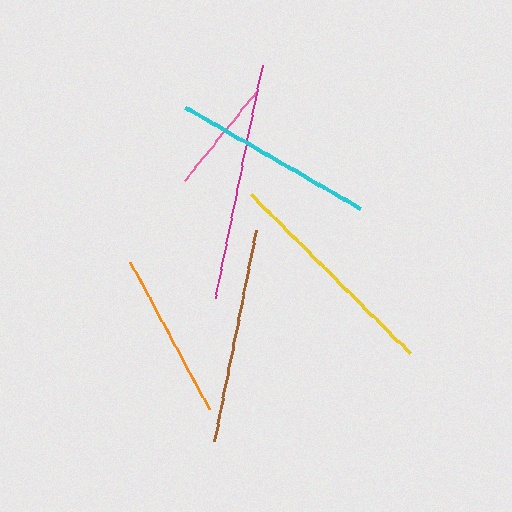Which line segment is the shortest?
The pink line is the shortest at approximately 115 pixels.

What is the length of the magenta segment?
The magenta segment is approximately 237 pixels long.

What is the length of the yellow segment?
The yellow segment is approximately 225 pixels long.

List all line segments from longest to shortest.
From longest to shortest: magenta, yellow, brown, cyan, orange, pink.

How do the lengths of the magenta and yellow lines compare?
The magenta and yellow lines are approximately the same length.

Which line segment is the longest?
The magenta line is the longest at approximately 237 pixels.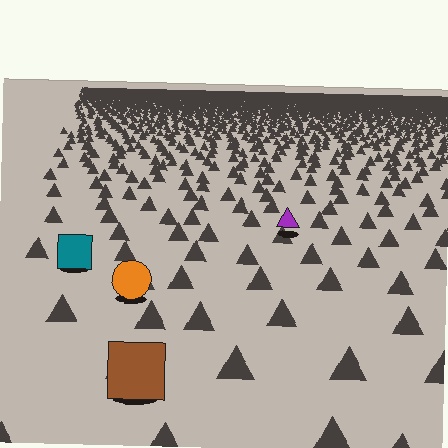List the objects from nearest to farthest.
From nearest to farthest: the brown square, the orange circle, the teal square, the purple triangle.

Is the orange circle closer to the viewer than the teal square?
Yes. The orange circle is closer — you can tell from the texture gradient: the ground texture is coarser near it.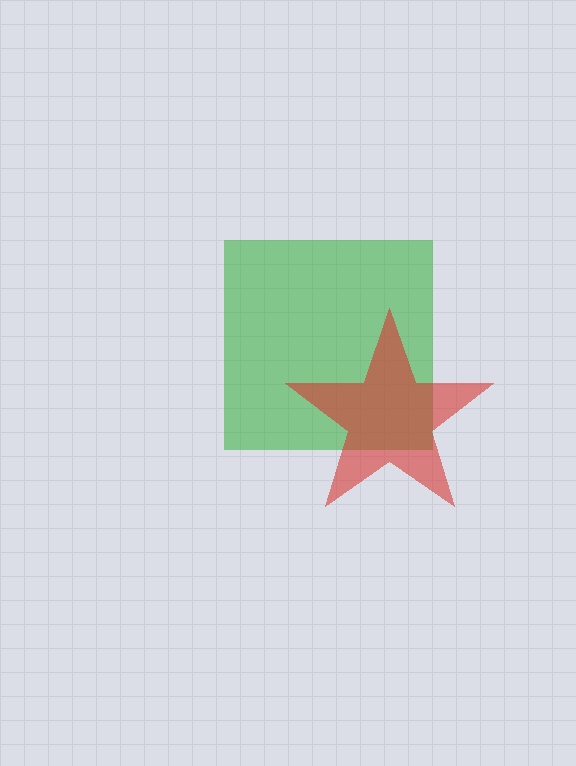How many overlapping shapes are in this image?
There are 2 overlapping shapes in the image.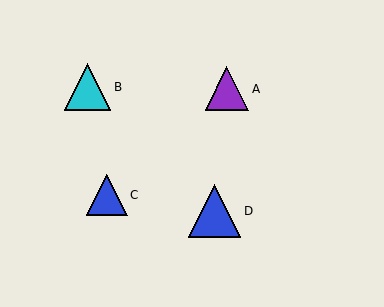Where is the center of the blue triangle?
The center of the blue triangle is at (214, 211).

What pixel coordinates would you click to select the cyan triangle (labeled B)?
Click at (88, 87) to select the cyan triangle B.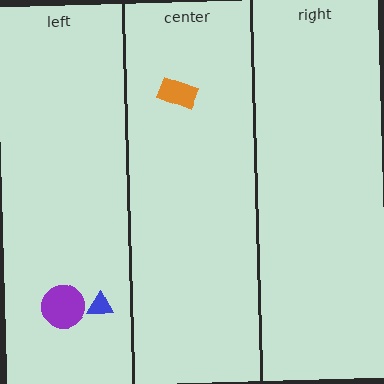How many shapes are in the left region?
2.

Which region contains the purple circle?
The left region.